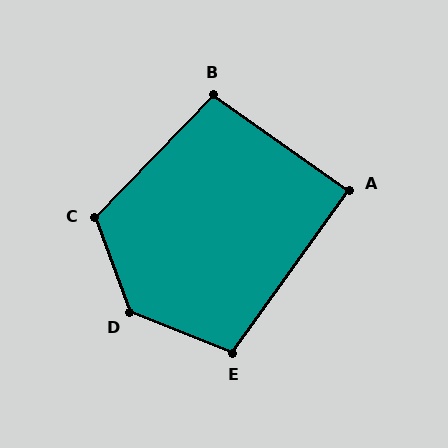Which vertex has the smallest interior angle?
A, at approximately 90 degrees.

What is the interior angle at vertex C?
Approximately 116 degrees (obtuse).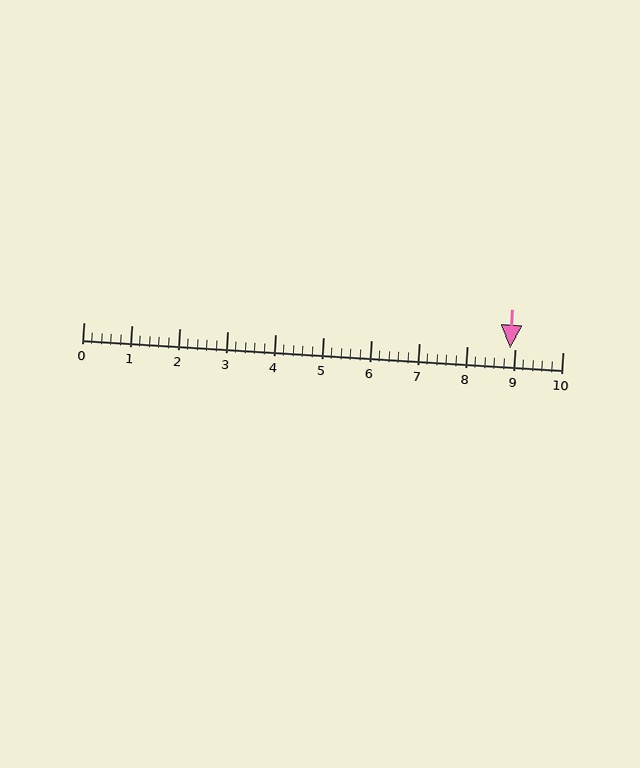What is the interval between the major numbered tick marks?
The major tick marks are spaced 1 units apart.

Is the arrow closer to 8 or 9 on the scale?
The arrow is closer to 9.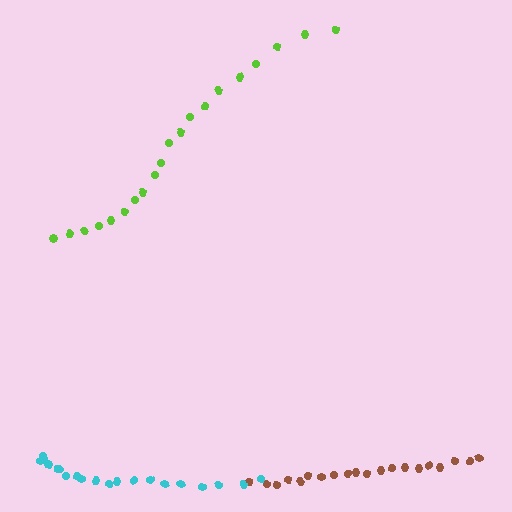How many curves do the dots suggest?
There are 3 distinct paths.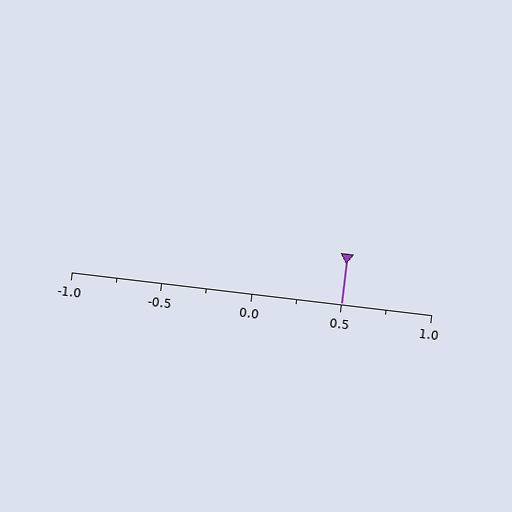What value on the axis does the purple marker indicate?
The marker indicates approximately 0.5.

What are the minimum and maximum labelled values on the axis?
The axis runs from -1.0 to 1.0.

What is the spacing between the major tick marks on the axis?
The major ticks are spaced 0.5 apart.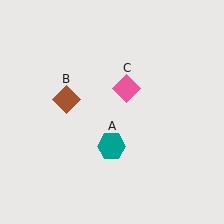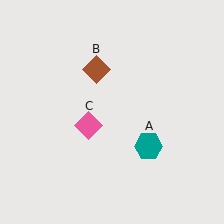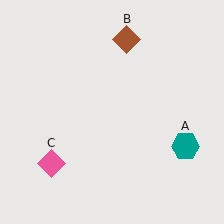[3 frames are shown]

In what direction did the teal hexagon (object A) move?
The teal hexagon (object A) moved right.